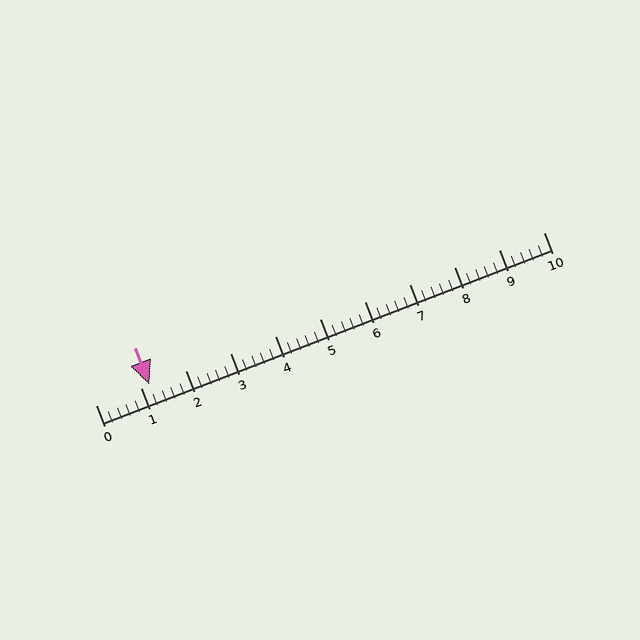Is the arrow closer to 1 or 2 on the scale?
The arrow is closer to 1.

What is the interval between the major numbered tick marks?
The major tick marks are spaced 1 units apart.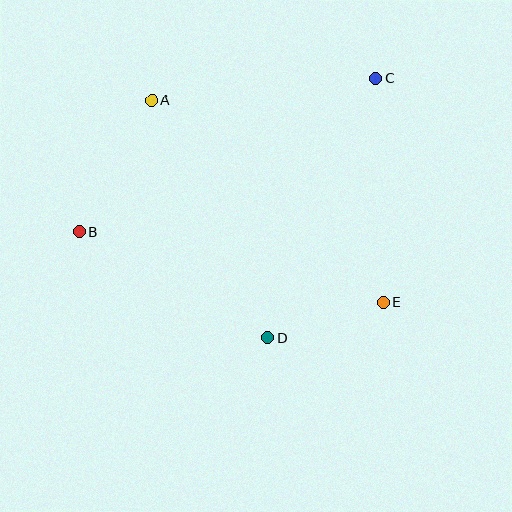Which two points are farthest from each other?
Points B and C are farthest from each other.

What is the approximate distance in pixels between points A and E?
The distance between A and E is approximately 307 pixels.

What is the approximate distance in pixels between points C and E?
The distance between C and E is approximately 224 pixels.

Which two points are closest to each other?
Points D and E are closest to each other.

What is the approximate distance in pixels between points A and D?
The distance between A and D is approximately 265 pixels.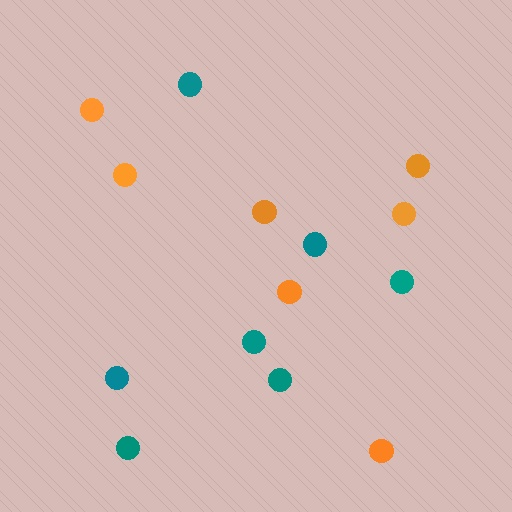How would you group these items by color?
There are 2 groups: one group of teal circles (7) and one group of orange circles (7).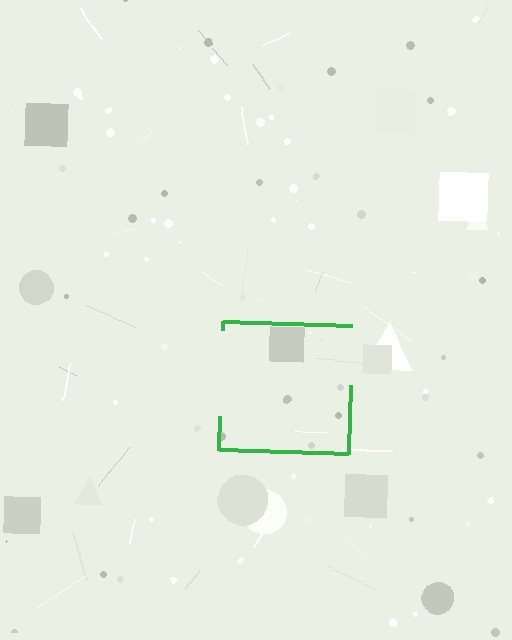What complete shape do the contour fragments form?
The contour fragments form a square.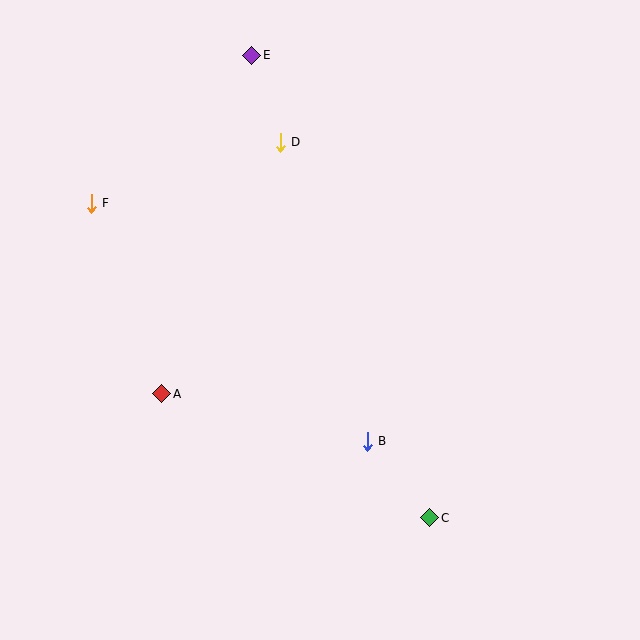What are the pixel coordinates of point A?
Point A is at (161, 394).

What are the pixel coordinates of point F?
Point F is at (91, 203).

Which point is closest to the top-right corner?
Point D is closest to the top-right corner.